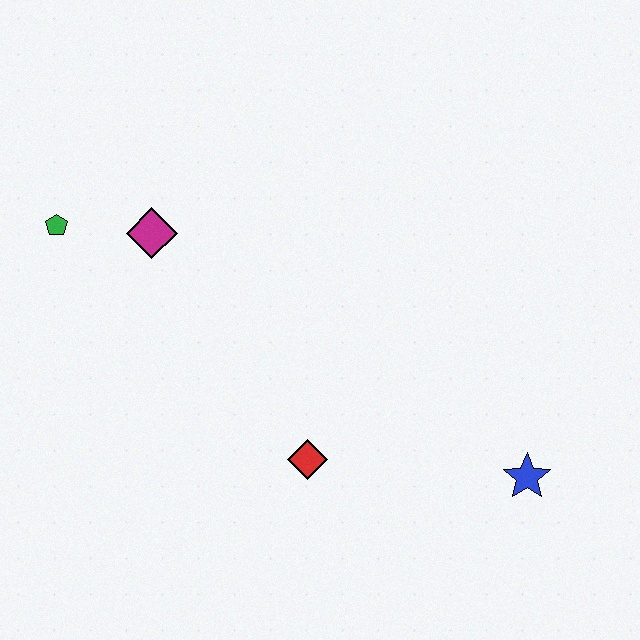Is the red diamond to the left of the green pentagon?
No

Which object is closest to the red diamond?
The blue star is closest to the red diamond.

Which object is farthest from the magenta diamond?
The blue star is farthest from the magenta diamond.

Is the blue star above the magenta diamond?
No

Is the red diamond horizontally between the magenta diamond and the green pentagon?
No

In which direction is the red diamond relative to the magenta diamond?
The red diamond is below the magenta diamond.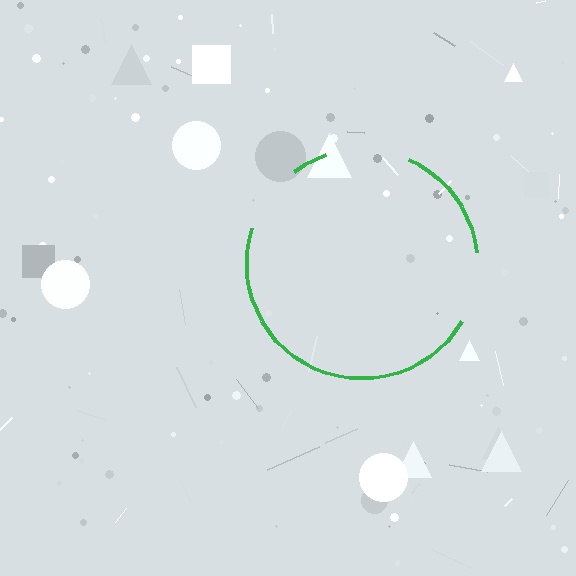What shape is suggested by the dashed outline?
The dashed outline suggests a circle.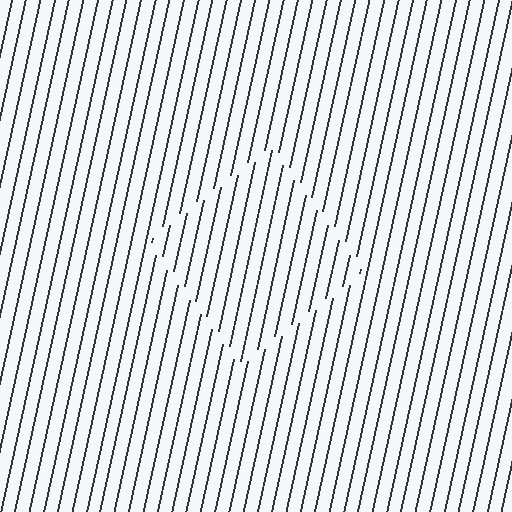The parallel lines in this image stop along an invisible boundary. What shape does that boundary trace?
An illusory square. The interior of the shape contains the same grating, shifted by half a period — the contour is defined by the phase discontinuity where line-ends from the inner and outer gratings abut.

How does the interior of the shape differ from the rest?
The interior of the shape contains the same grating, shifted by half a period — the contour is defined by the phase discontinuity where line-ends from the inner and outer gratings abut.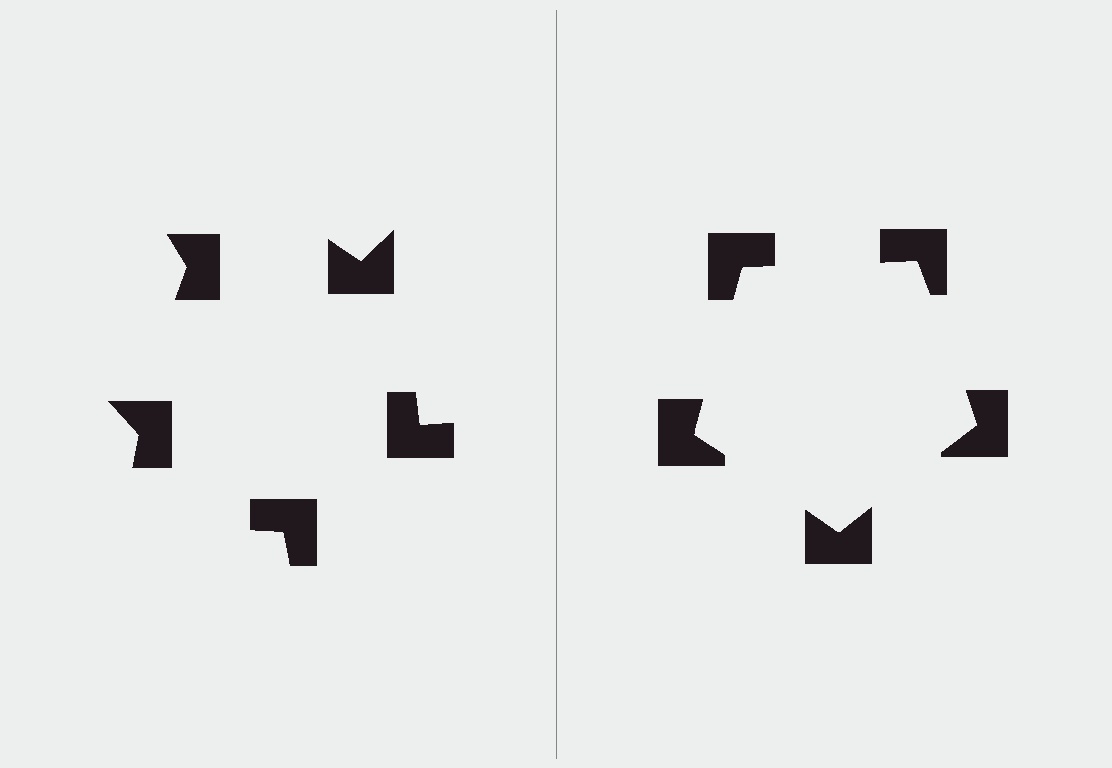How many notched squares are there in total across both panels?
10 — 5 on each side.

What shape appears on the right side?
An illusory pentagon.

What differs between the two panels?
The notched squares are positioned identically on both sides; only the wedge orientations differ. On the right they align to a pentagon; on the left they are misaligned.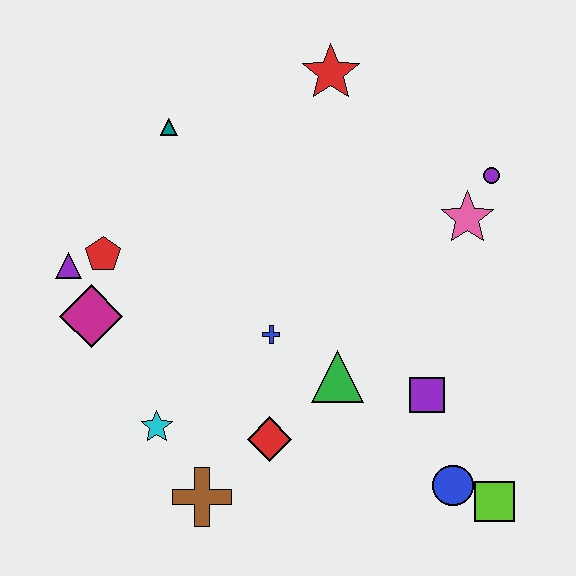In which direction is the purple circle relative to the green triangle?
The purple circle is above the green triangle.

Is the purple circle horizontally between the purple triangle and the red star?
No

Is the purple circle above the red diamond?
Yes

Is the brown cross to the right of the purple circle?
No